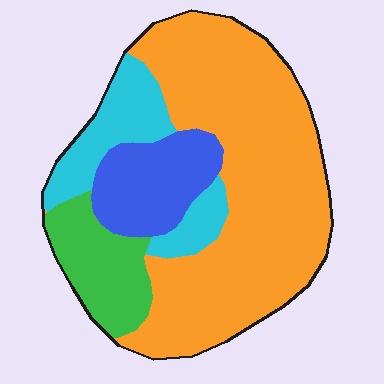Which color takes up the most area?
Orange, at roughly 60%.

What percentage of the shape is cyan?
Cyan covers about 15% of the shape.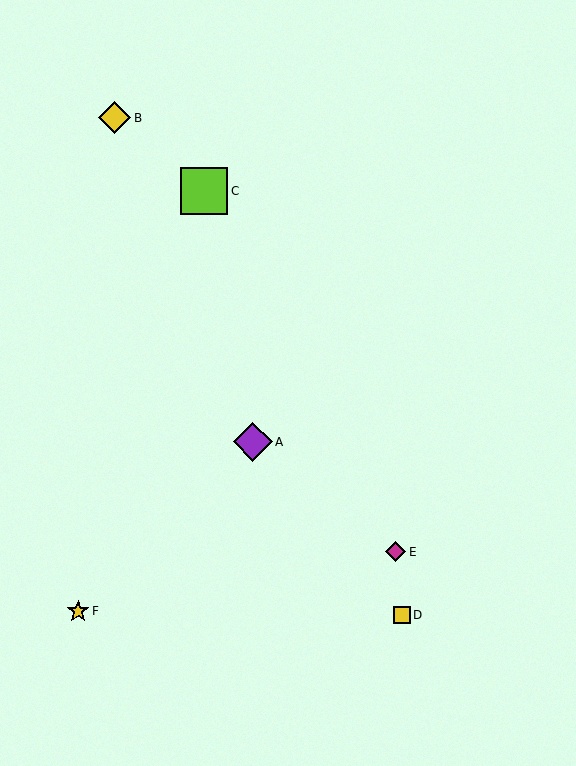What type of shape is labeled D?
Shape D is a yellow square.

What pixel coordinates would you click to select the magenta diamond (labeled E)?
Click at (396, 552) to select the magenta diamond E.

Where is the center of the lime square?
The center of the lime square is at (204, 191).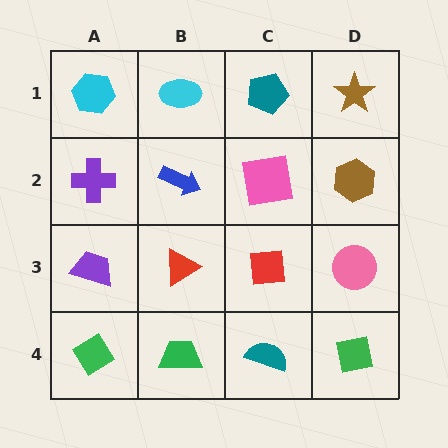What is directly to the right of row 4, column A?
A green trapezoid.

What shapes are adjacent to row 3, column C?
A pink square (row 2, column C), a teal semicircle (row 4, column C), a red triangle (row 3, column B), a pink circle (row 3, column D).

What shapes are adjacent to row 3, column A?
A purple cross (row 2, column A), a green diamond (row 4, column A), a red triangle (row 3, column B).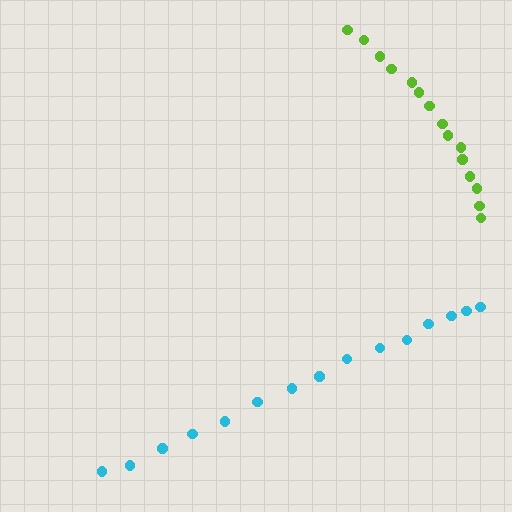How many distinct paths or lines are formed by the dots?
There are 2 distinct paths.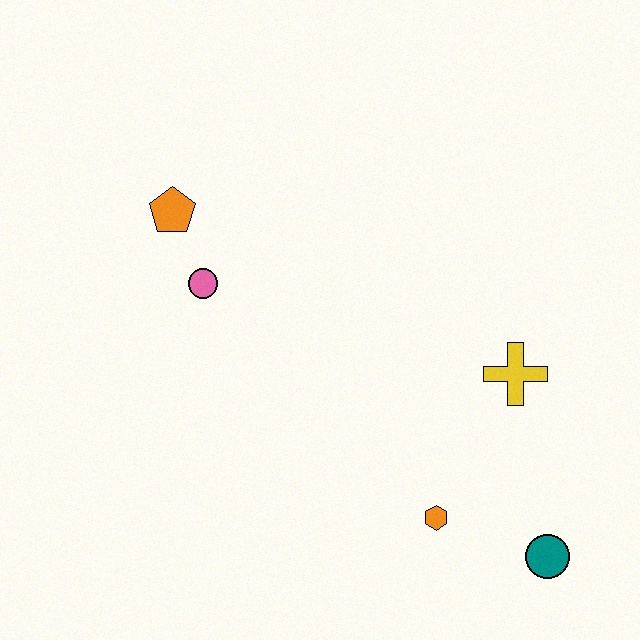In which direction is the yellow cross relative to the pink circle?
The yellow cross is to the right of the pink circle.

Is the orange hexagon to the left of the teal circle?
Yes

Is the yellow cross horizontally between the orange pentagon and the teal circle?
Yes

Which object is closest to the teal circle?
The orange hexagon is closest to the teal circle.